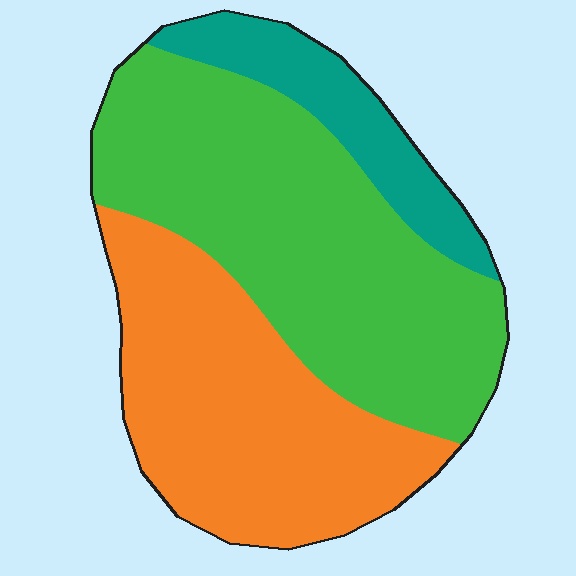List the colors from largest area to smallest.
From largest to smallest: green, orange, teal.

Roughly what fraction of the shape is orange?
Orange covers about 35% of the shape.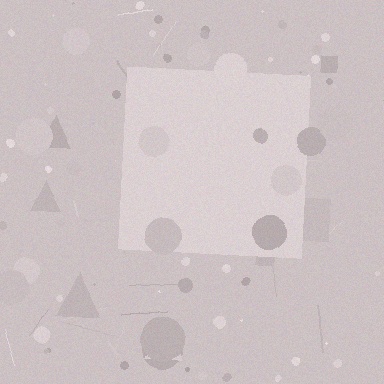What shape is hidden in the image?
A square is hidden in the image.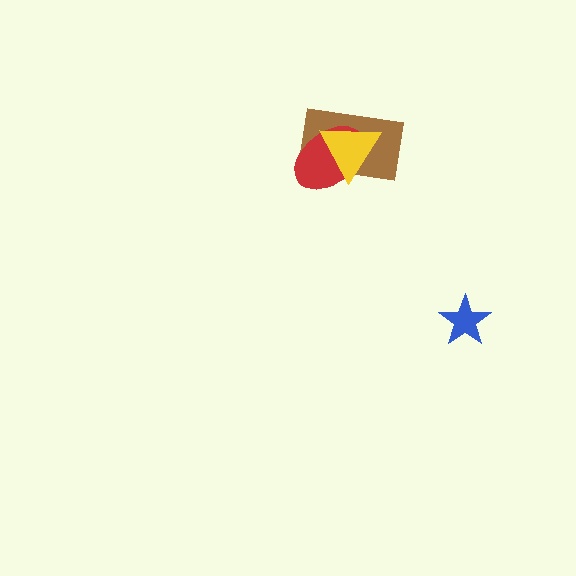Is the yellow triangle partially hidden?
No, no other shape covers it.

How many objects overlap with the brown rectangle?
2 objects overlap with the brown rectangle.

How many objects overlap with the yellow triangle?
2 objects overlap with the yellow triangle.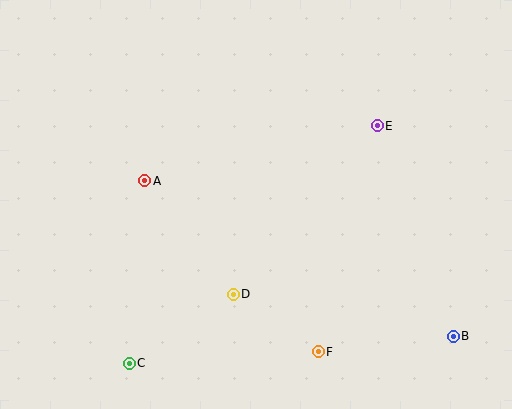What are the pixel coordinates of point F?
Point F is at (318, 352).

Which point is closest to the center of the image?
Point D at (233, 294) is closest to the center.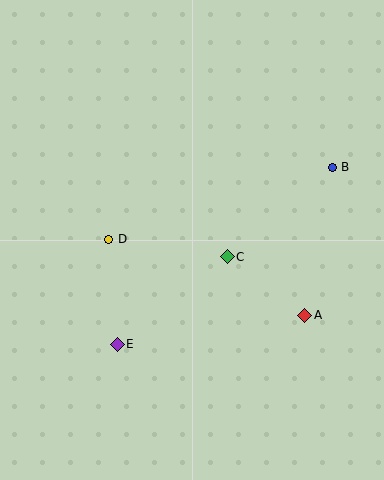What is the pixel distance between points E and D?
The distance between E and D is 106 pixels.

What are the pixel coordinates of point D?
Point D is at (109, 239).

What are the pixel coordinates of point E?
Point E is at (117, 344).